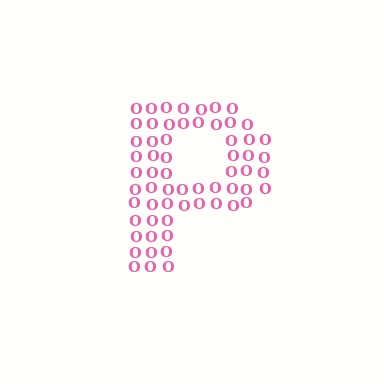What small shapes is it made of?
It is made of small letter O's.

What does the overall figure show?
The overall figure shows the letter P.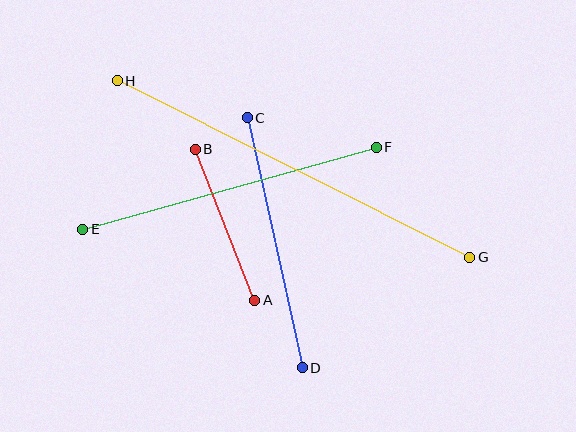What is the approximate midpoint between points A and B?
The midpoint is at approximately (225, 225) pixels.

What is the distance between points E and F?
The distance is approximately 304 pixels.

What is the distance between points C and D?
The distance is approximately 256 pixels.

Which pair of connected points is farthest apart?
Points G and H are farthest apart.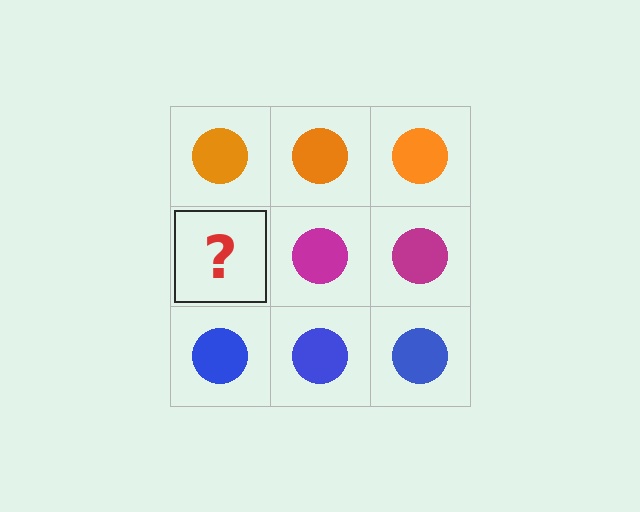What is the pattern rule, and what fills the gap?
The rule is that each row has a consistent color. The gap should be filled with a magenta circle.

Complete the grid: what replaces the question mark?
The question mark should be replaced with a magenta circle.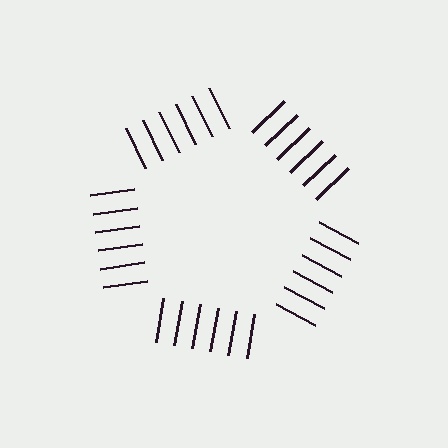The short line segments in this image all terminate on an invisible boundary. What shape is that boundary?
An illusory pentagon — the line segments terminate on its edges but no continuous stroke is drawn.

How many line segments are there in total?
30 — 6 along each of the 5 edges.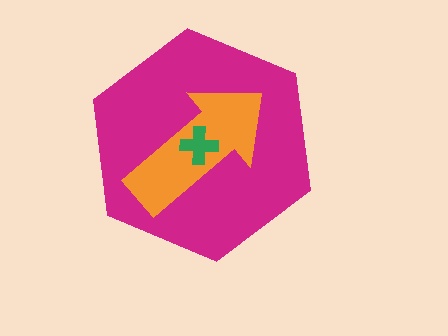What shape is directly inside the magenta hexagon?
The orange arrow.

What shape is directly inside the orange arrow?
The green cross.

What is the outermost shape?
The magenta hexagon.